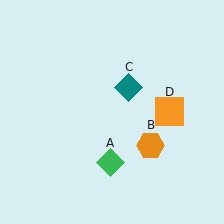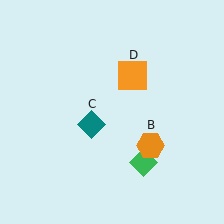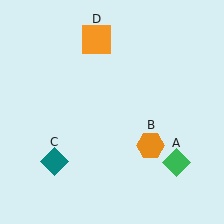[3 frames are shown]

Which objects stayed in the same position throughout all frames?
Orange hexagon (object B) remained stationary.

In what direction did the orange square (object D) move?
The orange square (object D) moved up and to the left.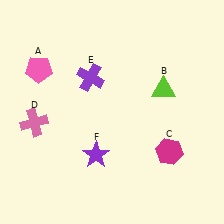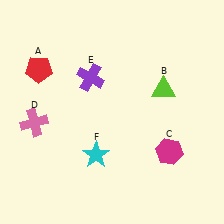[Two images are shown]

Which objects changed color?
A changed from pink to red. F changed from purple to cyan.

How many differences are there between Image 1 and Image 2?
There are 2 differences between the two images.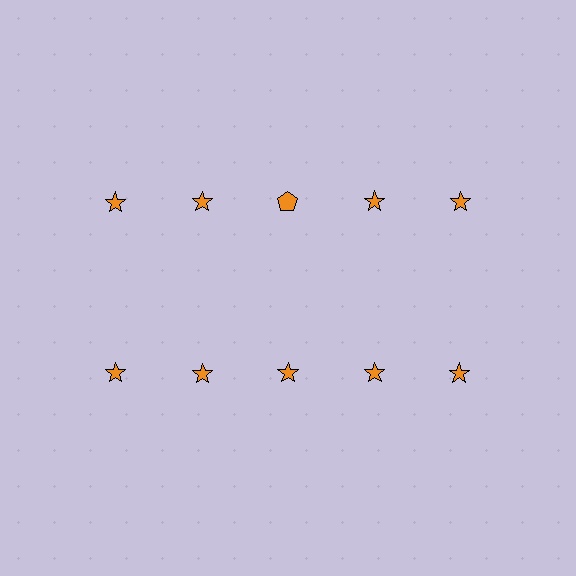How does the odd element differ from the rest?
It has a different shape: pentagon instead of star.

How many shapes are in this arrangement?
There are 10 shapes arranged in a grid pattern.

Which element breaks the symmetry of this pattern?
The orange pentagon in the top row, center column breaks the symmetry. All other shapes are orange stars.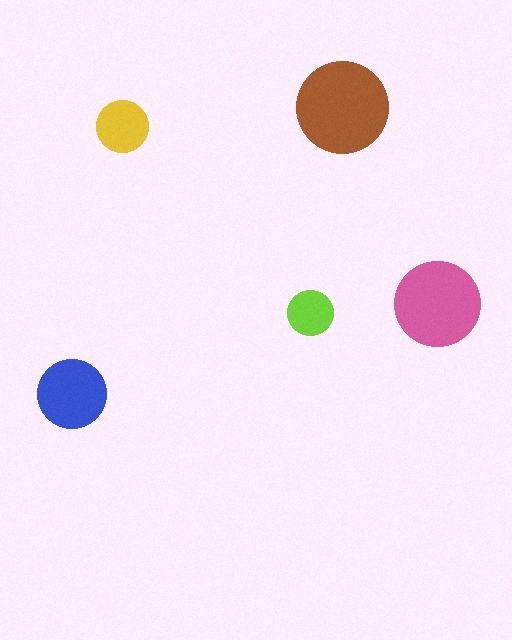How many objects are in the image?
There are 5 objects in the image.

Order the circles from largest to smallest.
the brown one, the pink one, the blue one, the yellow one, the lime one.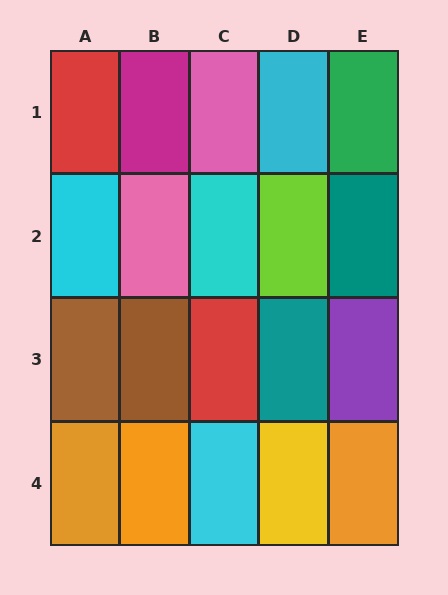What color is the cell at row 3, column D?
Teal.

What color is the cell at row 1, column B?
Magenta.